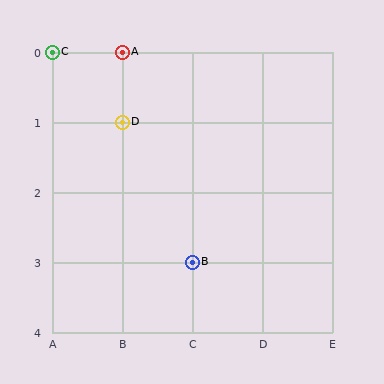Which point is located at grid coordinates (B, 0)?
Point A is at (B, 0).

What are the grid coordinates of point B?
Point B is at grid coordinates (C, 3).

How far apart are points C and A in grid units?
Points C and A are 1 column apart.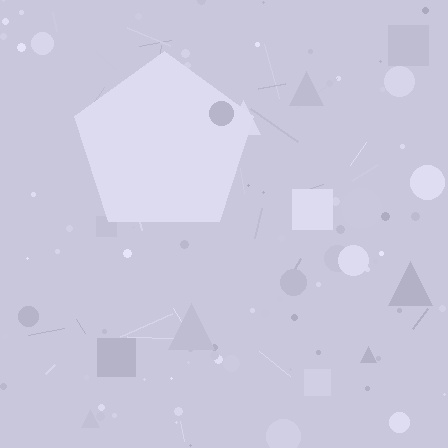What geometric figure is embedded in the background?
A pentagon is embedded in the background.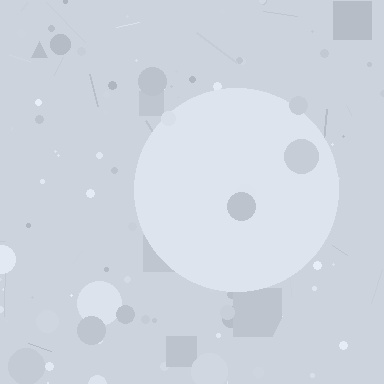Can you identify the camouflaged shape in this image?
The camouflaged shape is a circle.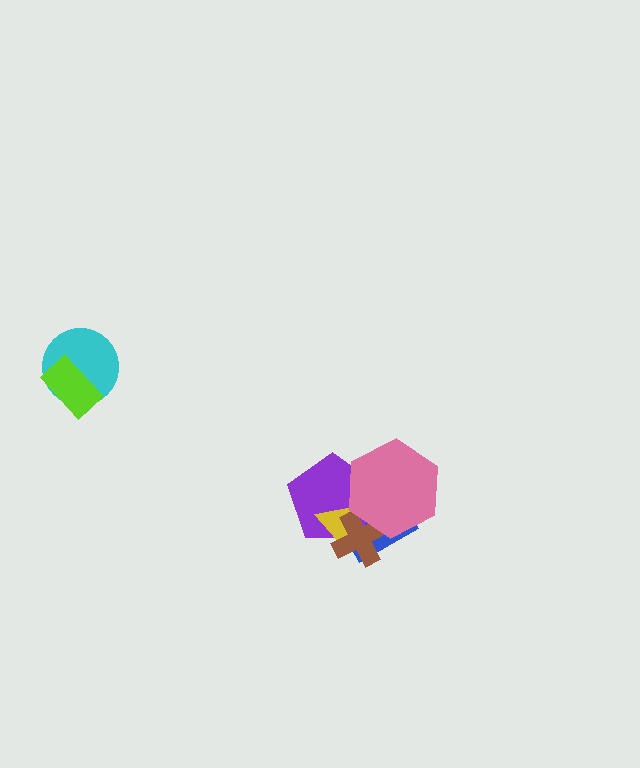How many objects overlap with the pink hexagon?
4 objects overlap with the pink hexagon.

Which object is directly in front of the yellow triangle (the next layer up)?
The brown cross is directly in front of the yellow triangle.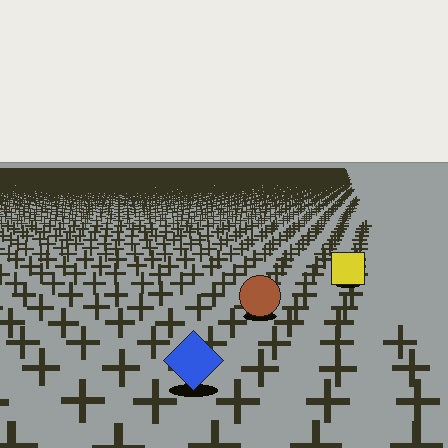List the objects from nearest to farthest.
From nearest to farthest: the blue diamond, the brown circle, the yellow square.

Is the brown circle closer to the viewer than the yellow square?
Yes. The brown circle is closer — you can tell from the texture gradient: the ground texture is coarser near it.